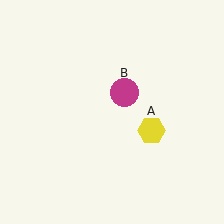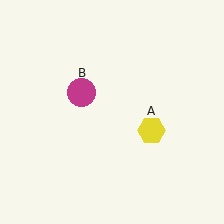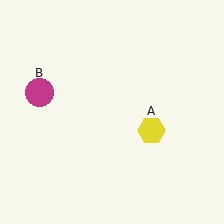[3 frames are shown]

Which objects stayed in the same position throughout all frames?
Yellow hexagon (object A) remained stationary.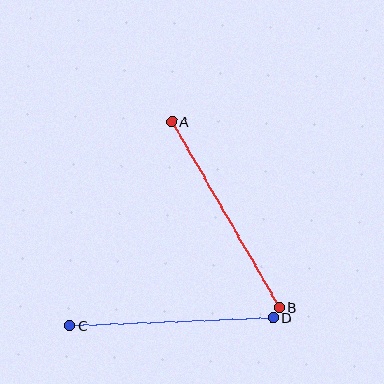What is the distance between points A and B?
The distance is approximately 215 pixels.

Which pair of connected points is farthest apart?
Points A and B are farthest apart.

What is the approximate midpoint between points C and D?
The midpoint is at approximately (171, 322) pixels.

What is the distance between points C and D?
The distance is approximately 203 pixels.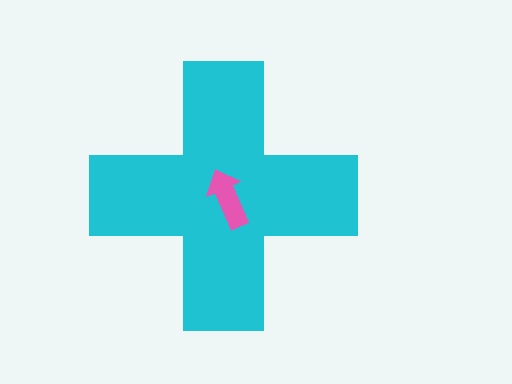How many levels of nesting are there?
2.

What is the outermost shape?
The cyan cross.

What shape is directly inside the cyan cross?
The pink arrow.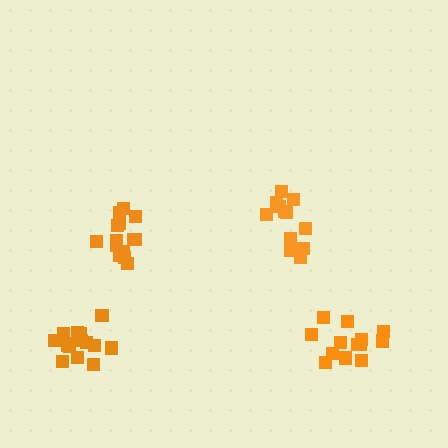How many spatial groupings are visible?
There are 4 spatial groupings.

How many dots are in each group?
Group 1: 14 dots, Group 2: 13 dots, Group 3: 15 dots, Group 4: 13 dots (55 total).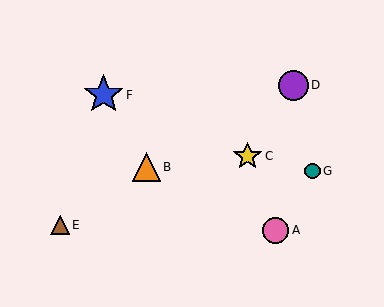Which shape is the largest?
The blue star (labeled F) is the largest.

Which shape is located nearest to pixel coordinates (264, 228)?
The pink circle (labeled A) at (276, 230) is nearest to that location.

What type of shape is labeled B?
Shape B is an orange triangle.